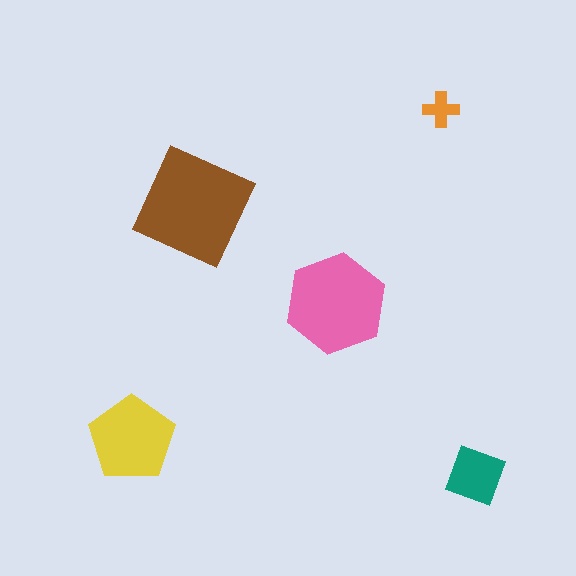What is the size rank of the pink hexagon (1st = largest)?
2nd.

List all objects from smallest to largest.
The orange cross, the teal diamond, the yellow pentagon, the pink hexagon, the brown square.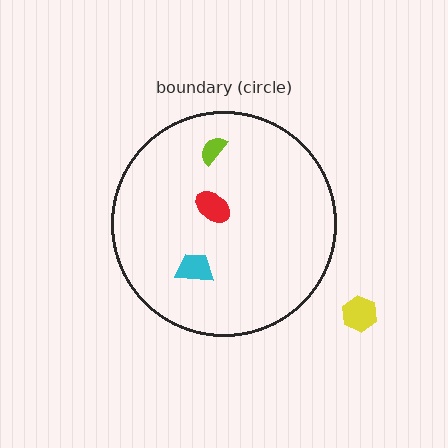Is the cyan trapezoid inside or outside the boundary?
Inside.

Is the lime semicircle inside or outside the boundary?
Inside.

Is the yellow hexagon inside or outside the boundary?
Outside.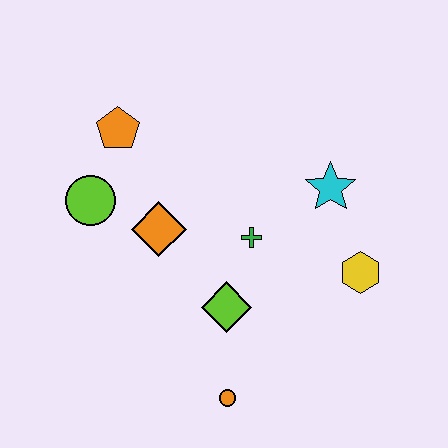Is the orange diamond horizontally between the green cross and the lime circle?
Yes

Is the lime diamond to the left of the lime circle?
No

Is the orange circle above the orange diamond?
No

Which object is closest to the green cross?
The lime diamond is closest to the green cross.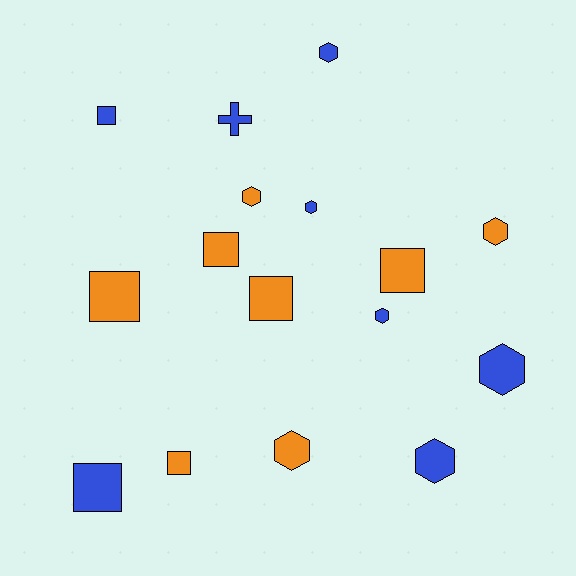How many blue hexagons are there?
There are 5 blue hexagons.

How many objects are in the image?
There are 16 objects.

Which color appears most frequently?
Orange, with 8 objects.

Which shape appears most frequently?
Hexagon, with 8 objects.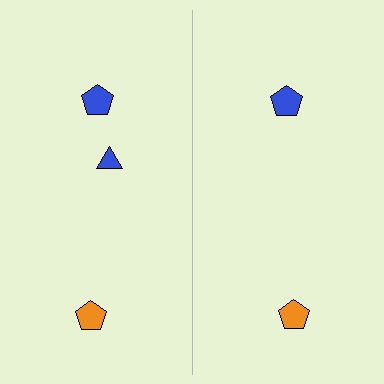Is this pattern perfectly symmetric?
No, the pattern is not perfectly symmetric. A blue triangle is missing from the right side.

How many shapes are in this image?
There are 5 shapes in this image.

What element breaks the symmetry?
A blue triangle is missing from the right side.